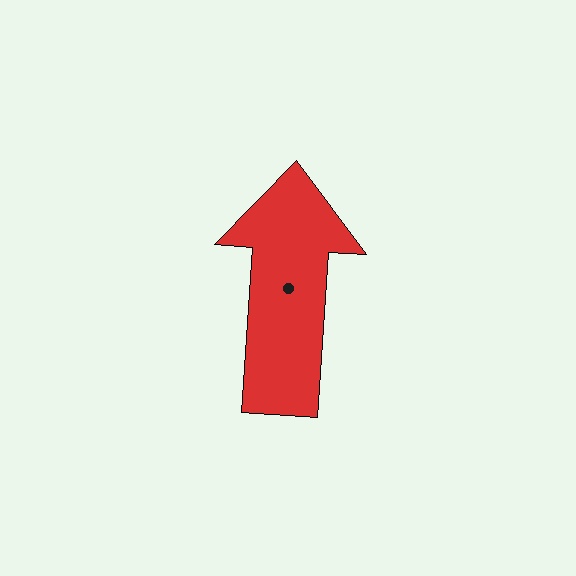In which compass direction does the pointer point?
North.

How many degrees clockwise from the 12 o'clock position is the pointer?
Approximately 4 degrees.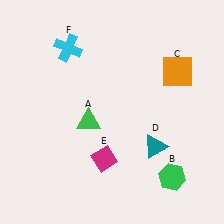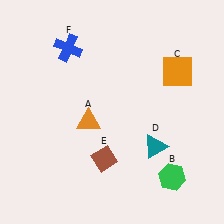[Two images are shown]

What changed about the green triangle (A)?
In Image 1, A is green. In Image 2, it changed to orange.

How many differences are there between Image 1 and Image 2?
There are 3 differences between the two images.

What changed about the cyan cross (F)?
In Image 1, F is cyan. In Image 2, it changed to blue.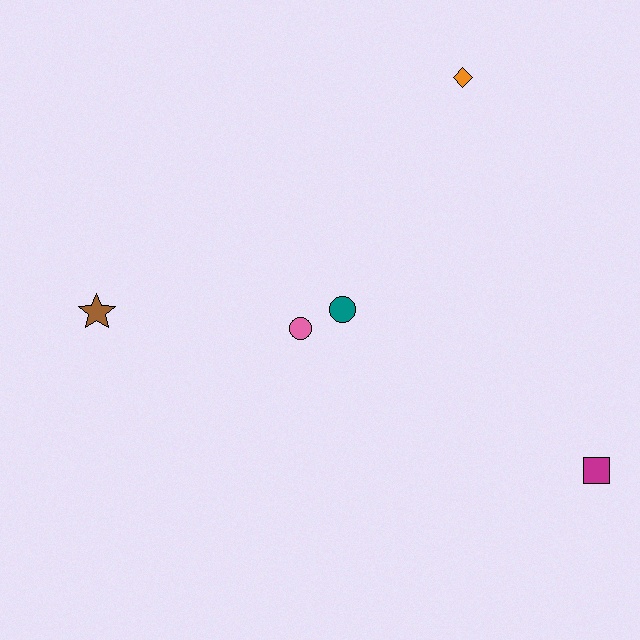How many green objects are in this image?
There are no green objects.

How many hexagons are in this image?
There are no hexagons.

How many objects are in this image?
There are 5 objects.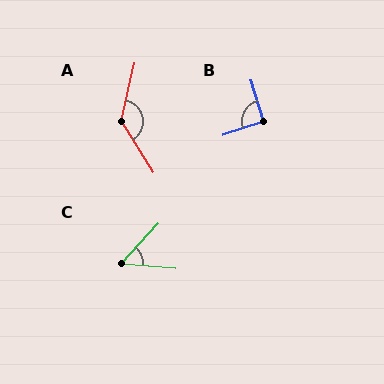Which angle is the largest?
A, at approximately 134 degrees.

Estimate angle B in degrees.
Approximately 92 degrees.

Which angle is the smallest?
C, at approximately 52 degrees.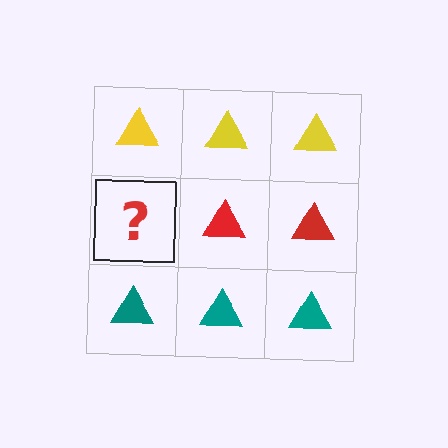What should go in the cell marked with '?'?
The missing cell should contain a red triangle.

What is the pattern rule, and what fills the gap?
The rule is that each row has a consistent color. The gap should be filled with a red triangle.